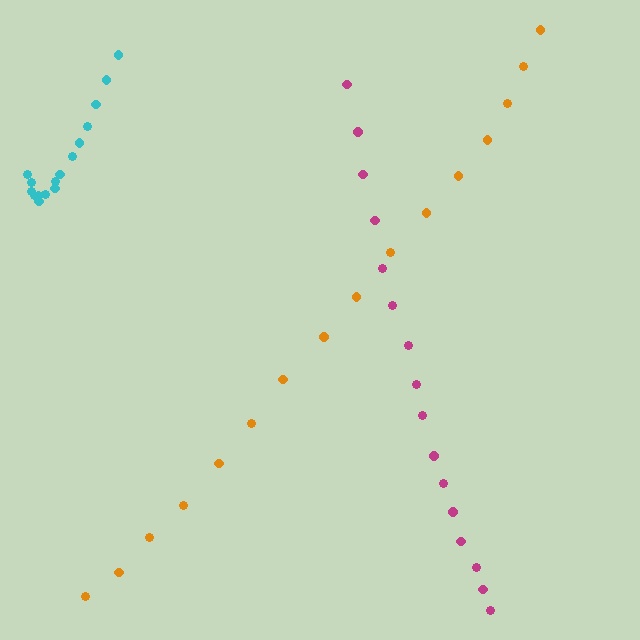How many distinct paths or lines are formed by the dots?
There are 3 distinct paths.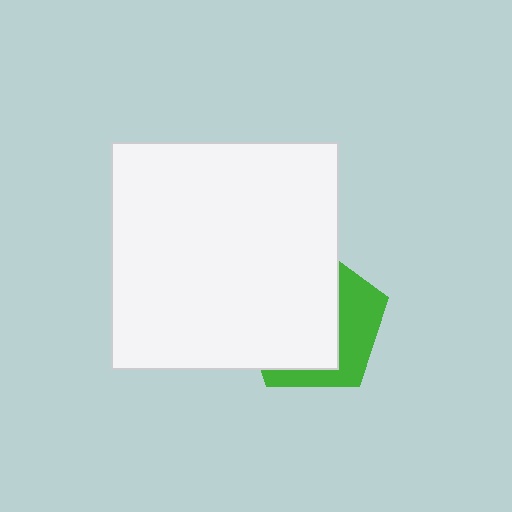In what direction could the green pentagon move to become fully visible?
The green pentagon could move right. That would shift it out from behind the white square entirely.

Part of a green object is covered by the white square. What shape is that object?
It is a pentagon.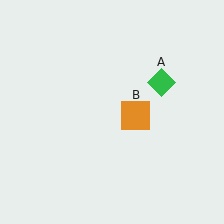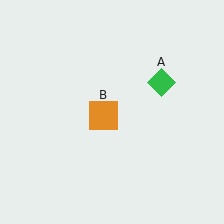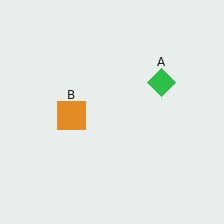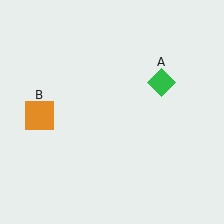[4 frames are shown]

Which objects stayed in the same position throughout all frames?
Green diamond (object A) remained stationary.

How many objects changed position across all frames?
1 object changed position: orange square (object B).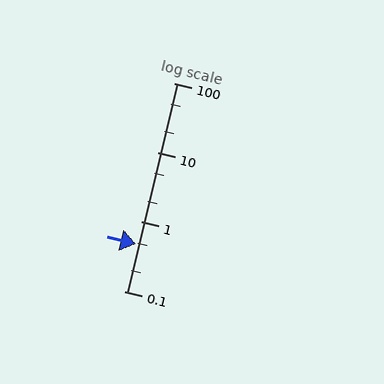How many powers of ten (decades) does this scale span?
The scale spans 3 decades, from 0.1 to 100.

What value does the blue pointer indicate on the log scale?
The pointer indicates approximately 0.48.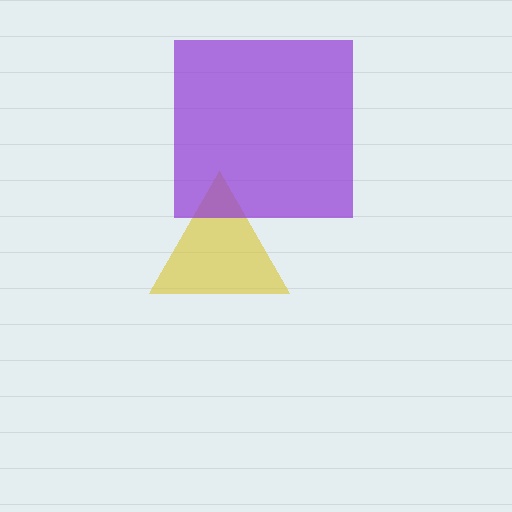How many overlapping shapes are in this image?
There are 2 overlapping shapes in the image.